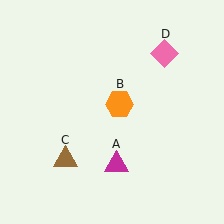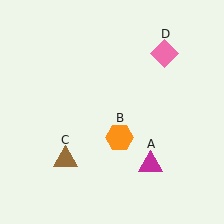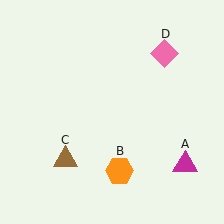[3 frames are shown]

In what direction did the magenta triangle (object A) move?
The magenta triangle (object A) moved right.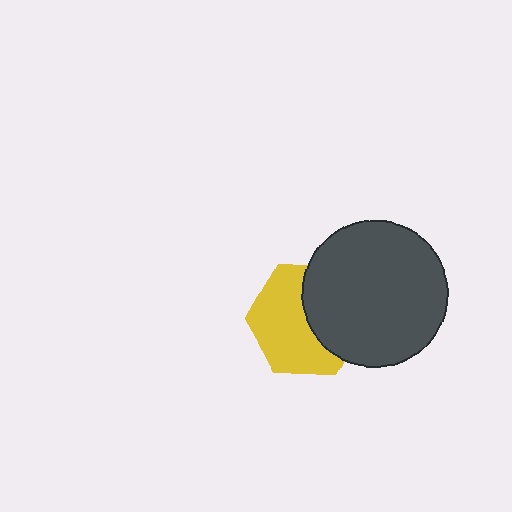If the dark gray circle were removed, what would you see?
You would see the complete yellow hexagon.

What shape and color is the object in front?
The object in front is a dark gray circle.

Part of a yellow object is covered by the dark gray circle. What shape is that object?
It is a hexagon.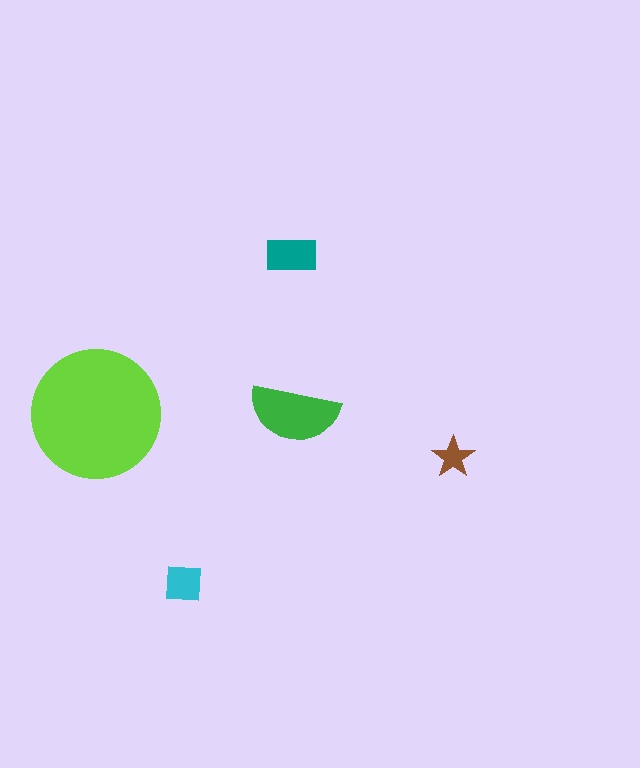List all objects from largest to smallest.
The lime circle, the green semicircle, the teal rectangle, the cyan square, the brown star.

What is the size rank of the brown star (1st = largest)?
5th.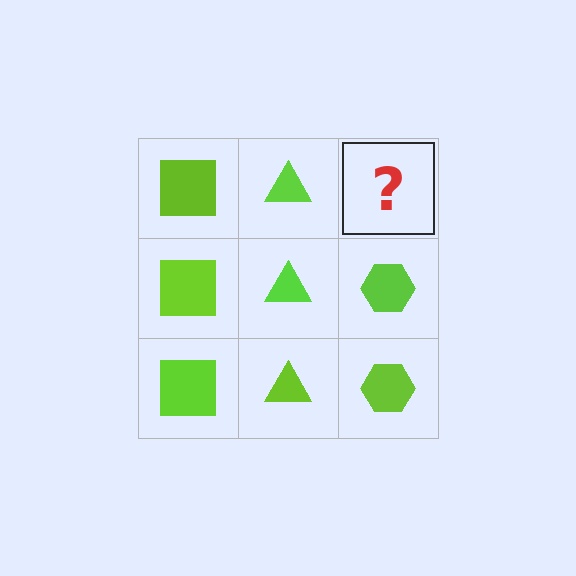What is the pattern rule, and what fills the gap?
The rule is that each column has a consistent shape. The gap should be filled with a lime hexagon.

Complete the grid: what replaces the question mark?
The question mark should be replaced with a lime hexagon.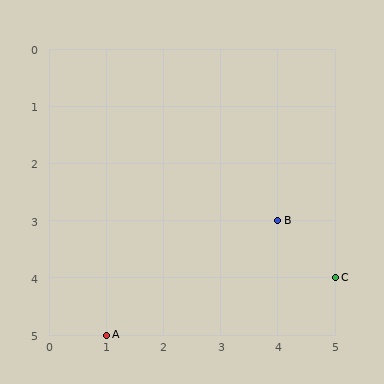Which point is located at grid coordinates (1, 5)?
Point A is at (1, 5).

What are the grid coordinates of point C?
Point C is at grid coordinates (5, 4).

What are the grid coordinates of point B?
Point B is at grid coordinates (4, 3).